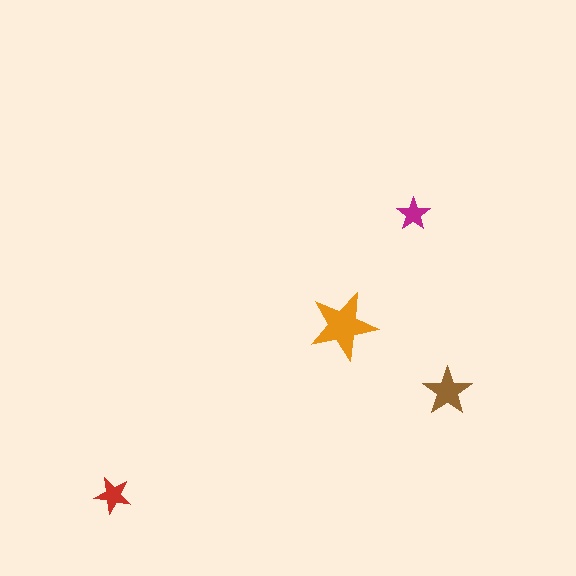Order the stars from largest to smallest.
the orange one, the brown one, the red one, the magenta one.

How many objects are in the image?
There are 4 objects in the image.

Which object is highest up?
The magenta star is topmost.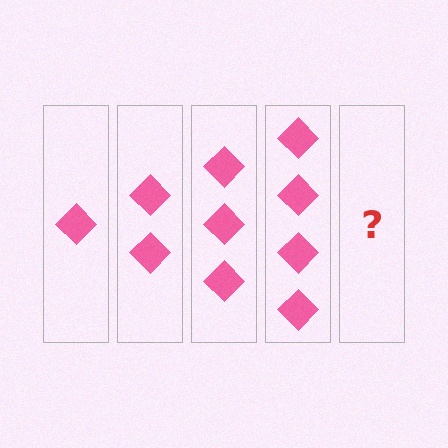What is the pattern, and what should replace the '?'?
The pattern is that each step adds one more diamond. The '?' should be 5 diamonds.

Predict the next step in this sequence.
The next step is 5 diamonds.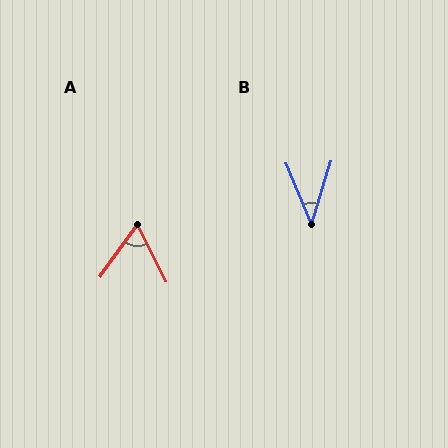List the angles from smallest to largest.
B (40°), A (62°).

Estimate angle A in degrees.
Approximately 62 degrees.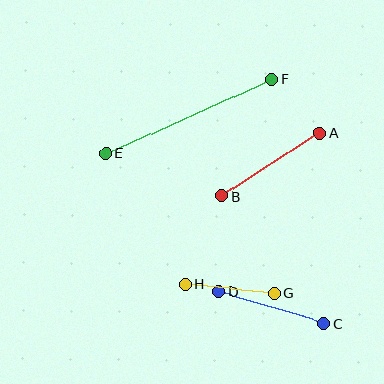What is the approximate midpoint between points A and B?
The midpoint is at approximately (271, 165) pixels.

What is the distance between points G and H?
The distance is approximately 89 pixels.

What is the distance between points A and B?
The distance is approximately 116 pixels.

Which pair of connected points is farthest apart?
Points E and F are farthest apart.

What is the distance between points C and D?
The distance is approximately 110 pixels.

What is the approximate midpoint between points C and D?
The midpoint is at approximately (271, 308) pixels.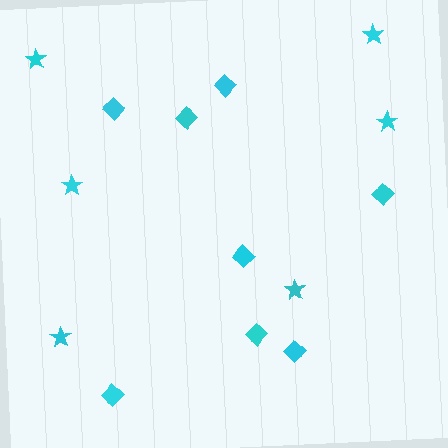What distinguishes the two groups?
There are 2 groups: one group of diamonds (8) and one group of stars (6).